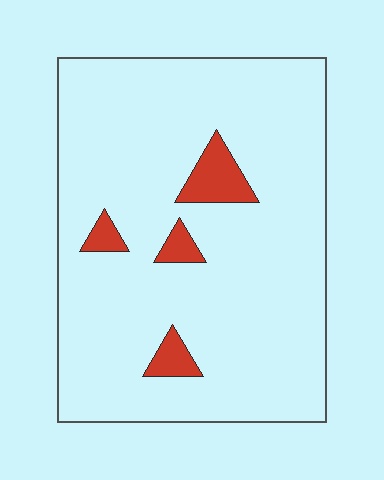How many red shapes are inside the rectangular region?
4.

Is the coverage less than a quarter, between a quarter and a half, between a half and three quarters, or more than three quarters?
Less than a quarter.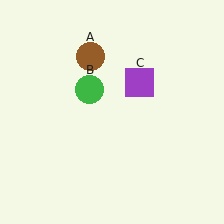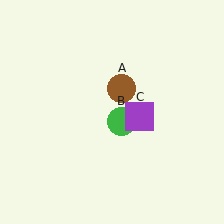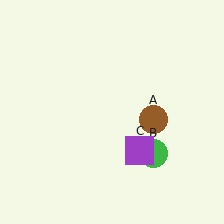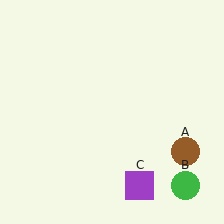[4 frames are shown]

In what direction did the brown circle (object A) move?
The brown circle (object A) moved down and to the right.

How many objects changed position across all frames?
3 objects changed position: brown circle (object A), green circle (object B), purple square (object C).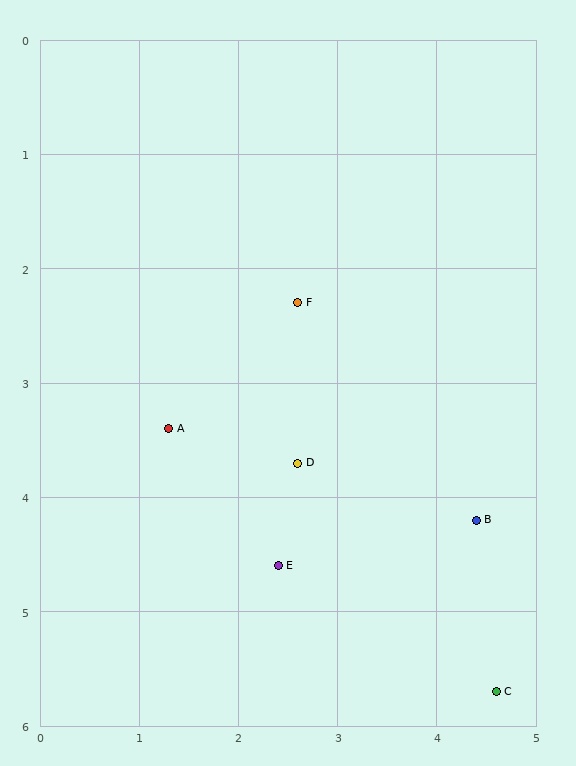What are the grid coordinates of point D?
Point D is at approximately (2.6, 3.7).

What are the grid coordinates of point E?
Point E is at approximately (2.4, 4.6).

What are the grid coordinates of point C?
Point C is at approximately (4.6, 5.7).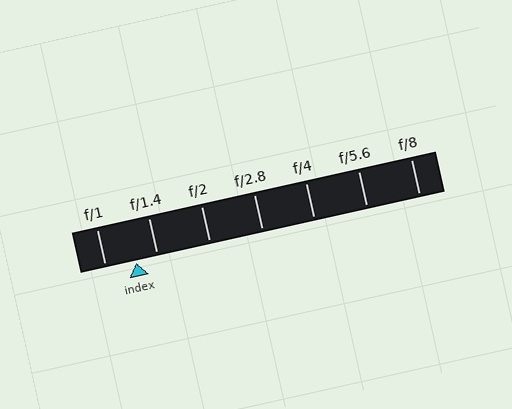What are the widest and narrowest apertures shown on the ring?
The widest aperture shown is f/1 and the narrowest is f/8.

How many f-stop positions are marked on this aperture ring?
There are 7 f-stop positions marked.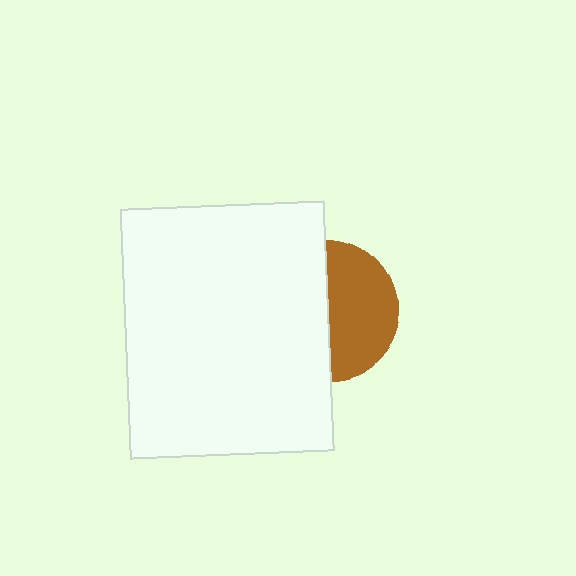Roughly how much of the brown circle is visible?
About half of it is visible (roughly 50%).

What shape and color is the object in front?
The object in front is a white rectangle.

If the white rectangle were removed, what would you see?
You would see the complete brown circle.